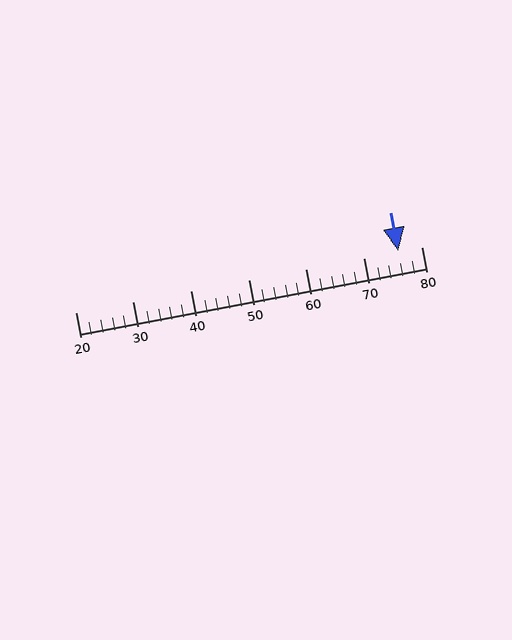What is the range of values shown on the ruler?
The ruler shows values from 20 to 80.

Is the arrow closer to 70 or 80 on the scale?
The arrow is closer to 80.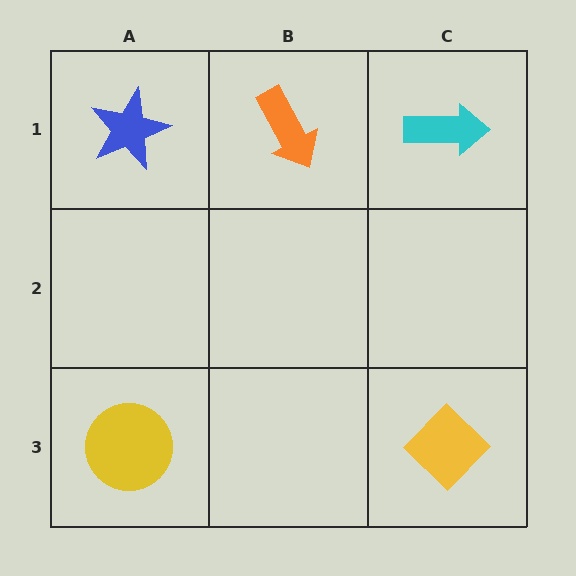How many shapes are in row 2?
0 shapes.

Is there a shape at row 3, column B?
No, that cell is empty.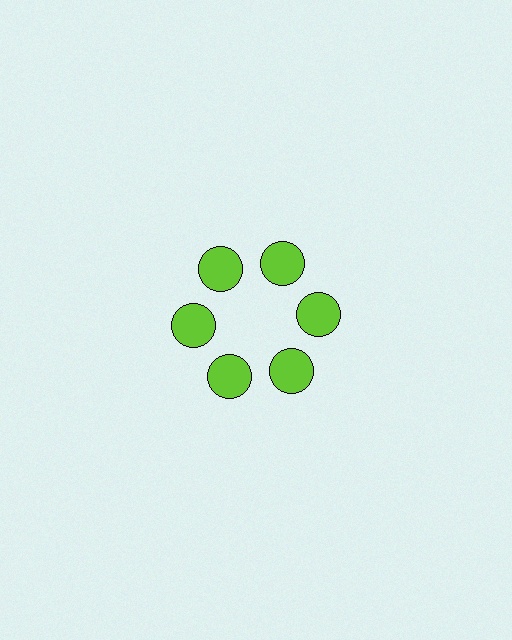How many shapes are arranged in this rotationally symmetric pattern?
There are 6 shapes, arranged in 6 groups of 1.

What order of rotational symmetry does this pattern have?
This pattern has 6-fold rotational symmetry.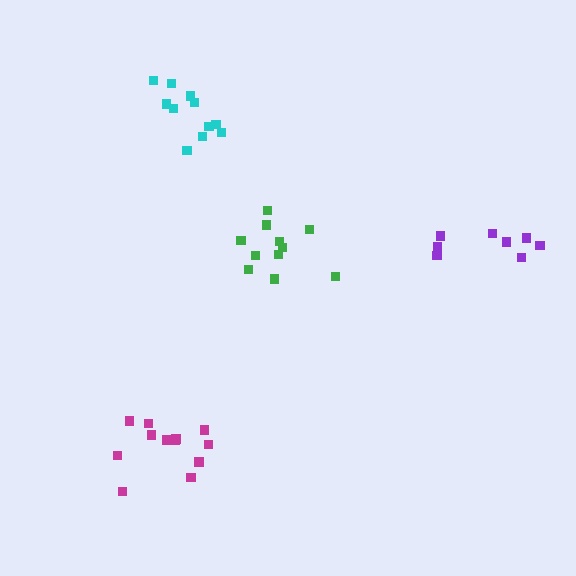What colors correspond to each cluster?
The clusters are colored: green, magenta, cyan, purple.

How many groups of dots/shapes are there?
There are 4 groups.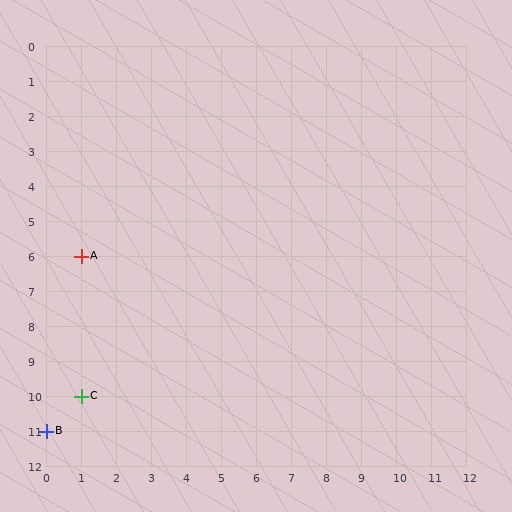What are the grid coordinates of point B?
Point B is at grid coordinates (0, 11).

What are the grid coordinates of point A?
Point A is at grid coordinates (1, 6).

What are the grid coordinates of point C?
Point C is at grid coordinates (1, 10).